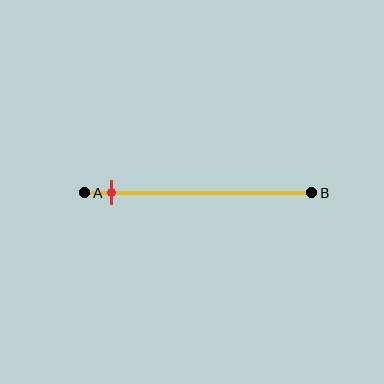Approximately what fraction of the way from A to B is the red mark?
The red mark is approximately 10% of the way from A to B.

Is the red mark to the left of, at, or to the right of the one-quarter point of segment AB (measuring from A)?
The red mark is to the left of the one-quarter point of segment AB.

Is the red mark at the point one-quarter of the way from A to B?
No, the mark is at about 10% from A, not at the 25% one-quarter point.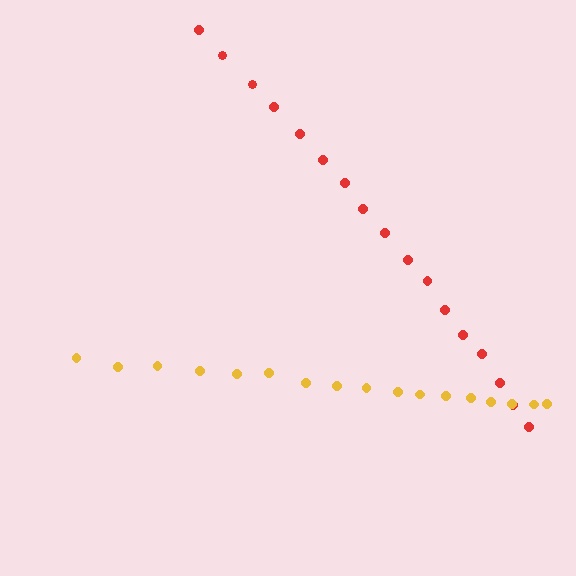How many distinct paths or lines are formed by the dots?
There are 2 distinct paths.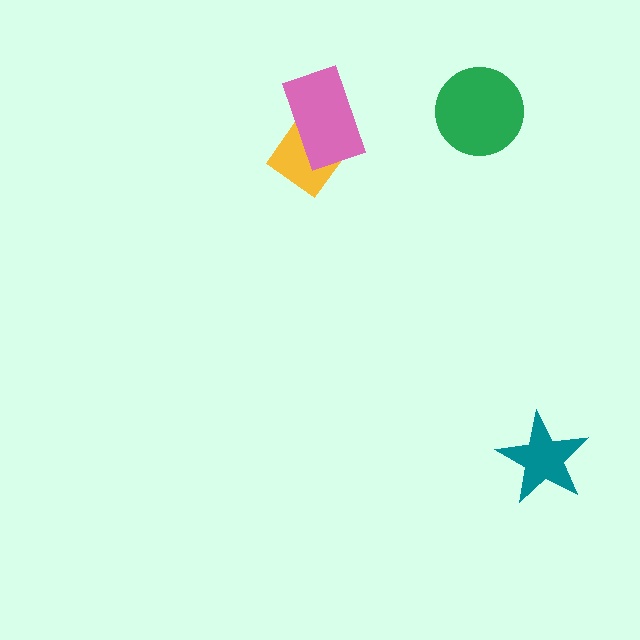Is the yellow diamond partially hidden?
Yes, it is partially covered by another shape.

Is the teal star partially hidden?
No, no other shape covers it.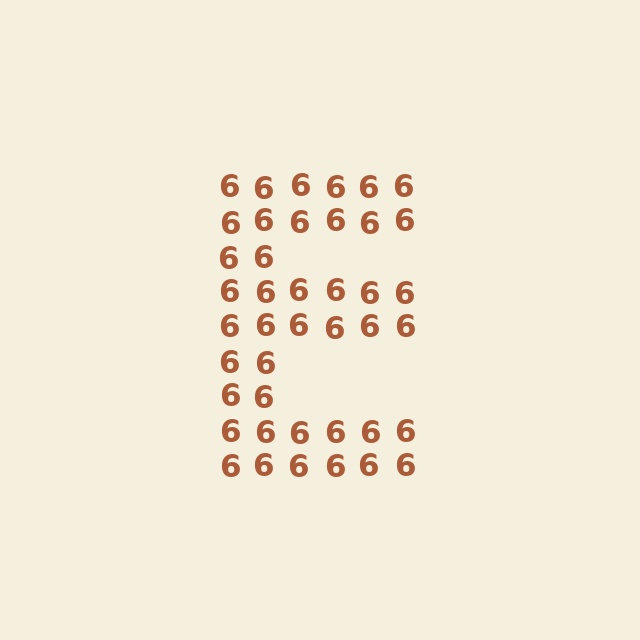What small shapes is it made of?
It is made of small digit 6's.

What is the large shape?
The large shape is the letter E.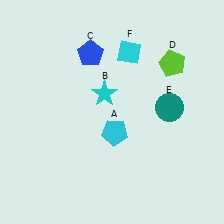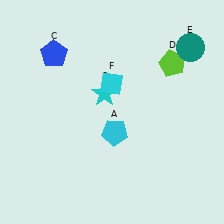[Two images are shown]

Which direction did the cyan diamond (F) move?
The cyan diamond (F) moved down.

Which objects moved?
The objects that moved are: the blue pentagon (C), the teal circle (E), the cyan diamond (F).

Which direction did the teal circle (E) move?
The teal circle (E) moved up.